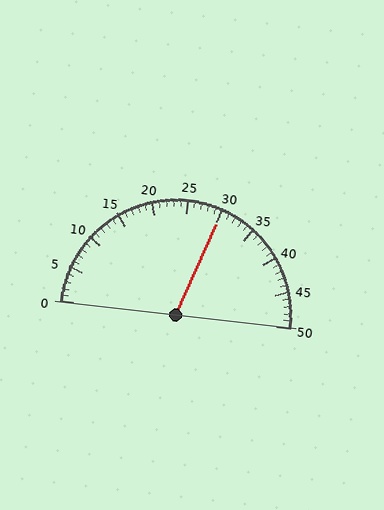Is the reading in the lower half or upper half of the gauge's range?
The reading is in the upper half of the range (0 to 50).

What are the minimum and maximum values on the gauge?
The gauge ranges from 0 to 50.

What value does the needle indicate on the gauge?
The needle indicates approximately 30.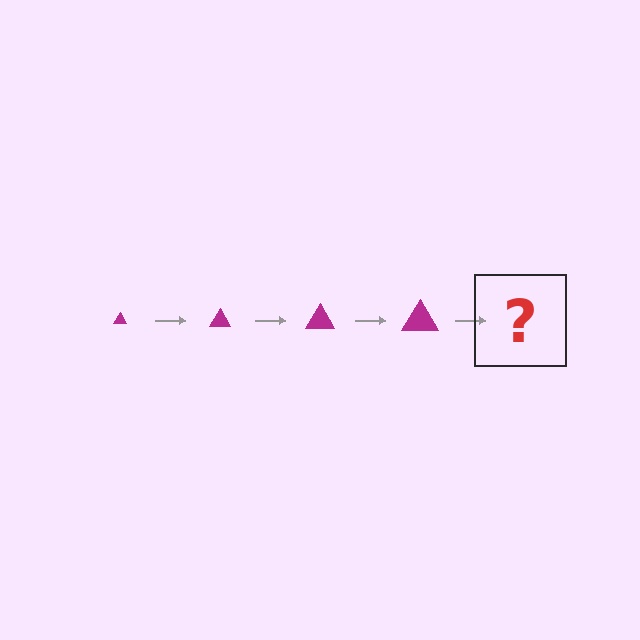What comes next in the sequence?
The next element should be a magenta triangle, larger than the previous one.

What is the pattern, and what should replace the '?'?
The pattern is that the triangle gets progressively larger each step. The '?' should be a magenta triangle, larger than the previous one.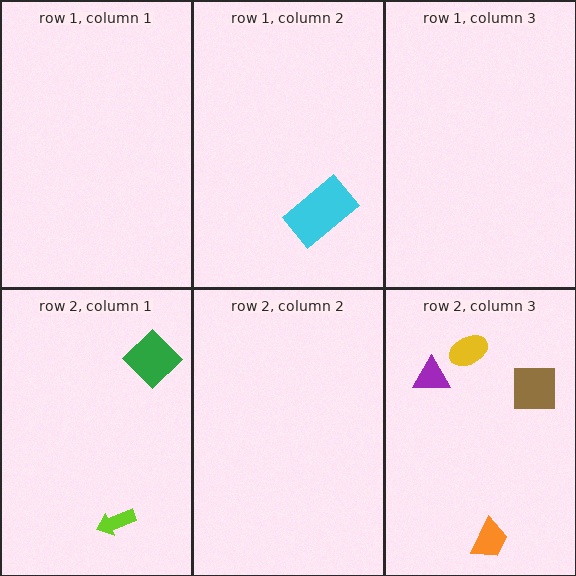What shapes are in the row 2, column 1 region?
The lime arrow, the green diamond.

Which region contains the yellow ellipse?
The row 2, column 3 region.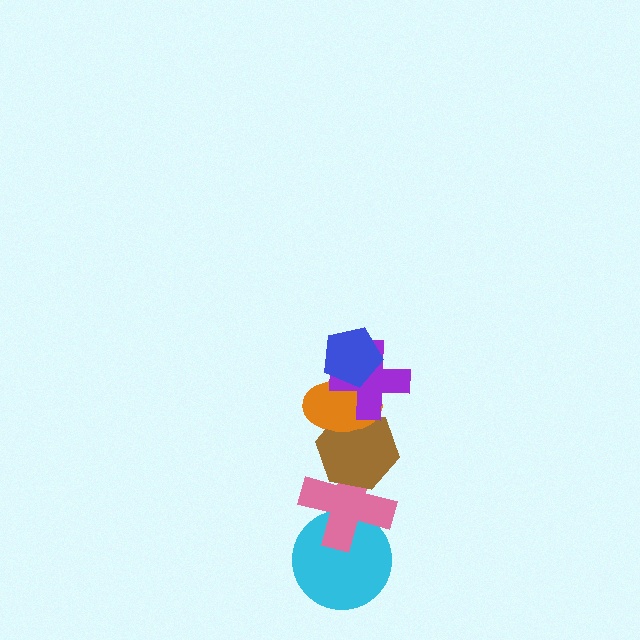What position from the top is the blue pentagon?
The blue pentagon is 1st from the top.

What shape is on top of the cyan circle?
The pink cross is on top of the cyan circle.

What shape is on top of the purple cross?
The blue pentagon is on top of the purple cross.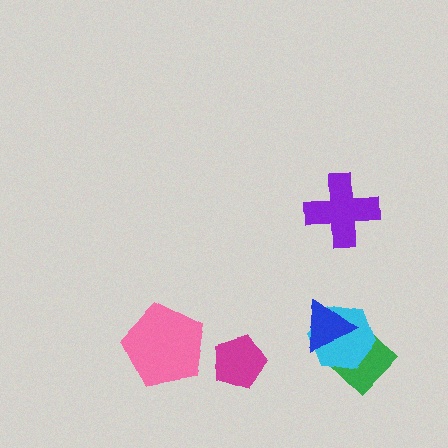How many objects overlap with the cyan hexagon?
2 objects overlap with the cyan hexagon.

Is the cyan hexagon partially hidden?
Yes, it is partially covered by another shape.